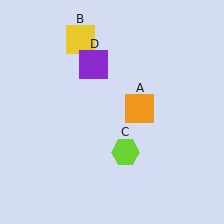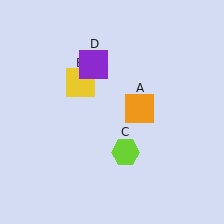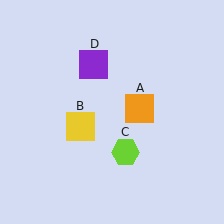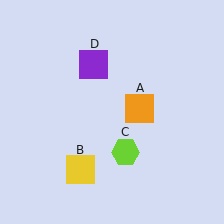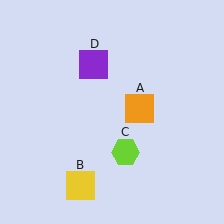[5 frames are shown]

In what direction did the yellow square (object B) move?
The yellow square (object B) moved down.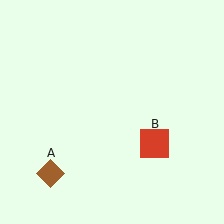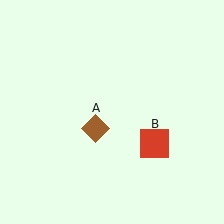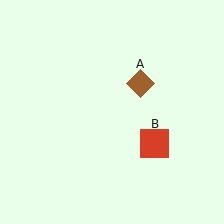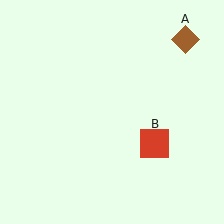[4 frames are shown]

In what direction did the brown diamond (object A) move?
The brown diamond (object A) moved up and to the right.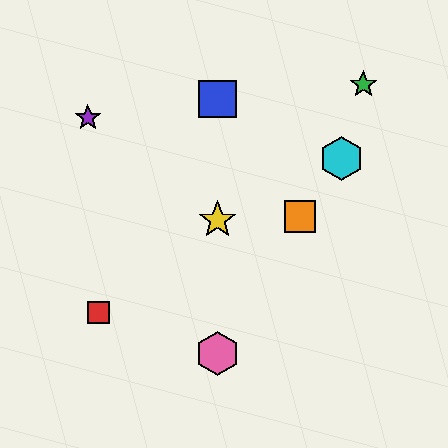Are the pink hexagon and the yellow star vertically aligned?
Yes, both are at x≈217.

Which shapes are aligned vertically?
The blue square, the yellow star, the pink hexagon are aligned vertically.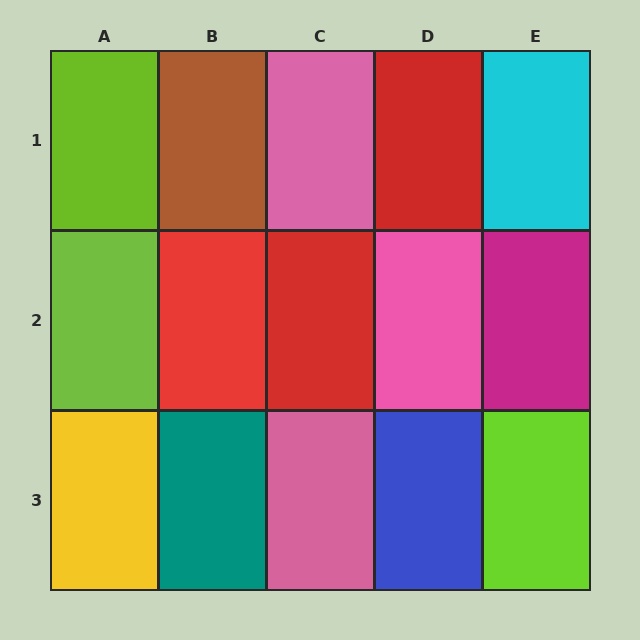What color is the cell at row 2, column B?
Red.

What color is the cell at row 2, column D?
Pink.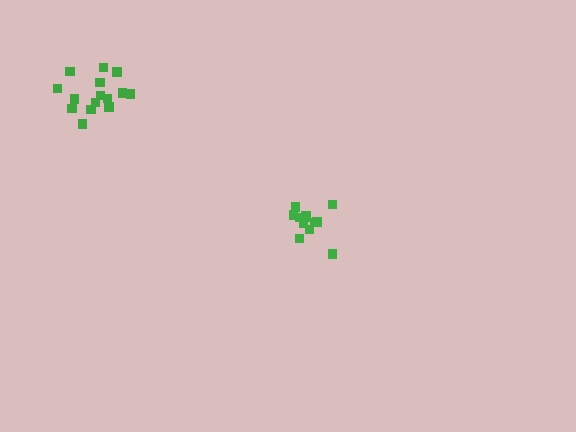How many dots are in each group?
Group 1: 12 dots, Group 2: 15 dots (27 total).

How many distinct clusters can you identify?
There are 2 distinct clusters.